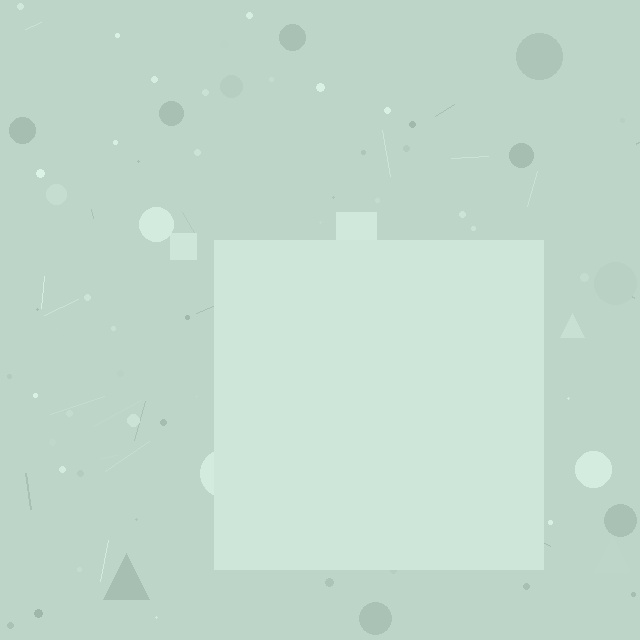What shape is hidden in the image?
A square is hidden in the image.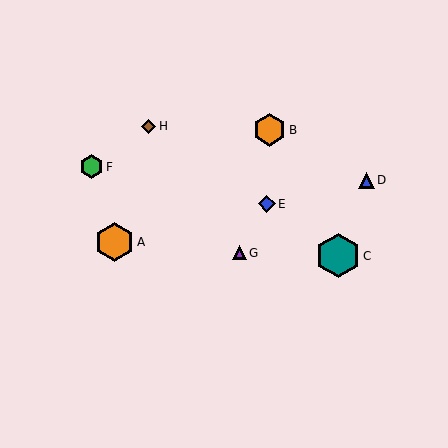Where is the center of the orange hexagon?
The center of the orange hexagon is at (114, 242).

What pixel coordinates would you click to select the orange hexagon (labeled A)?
Click at (114, 242) to select the orange hexagon A.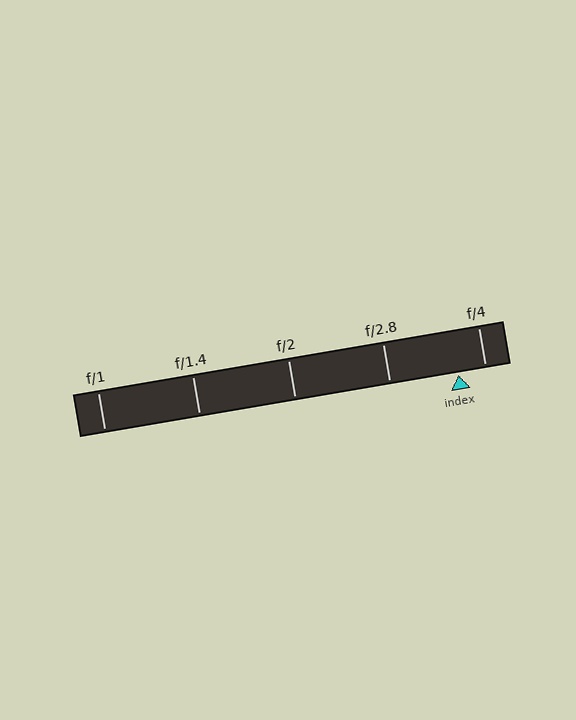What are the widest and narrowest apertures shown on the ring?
The widest aperture shown is f/1 and the narrowest is f/4.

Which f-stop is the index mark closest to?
The index mark is closest to f/4.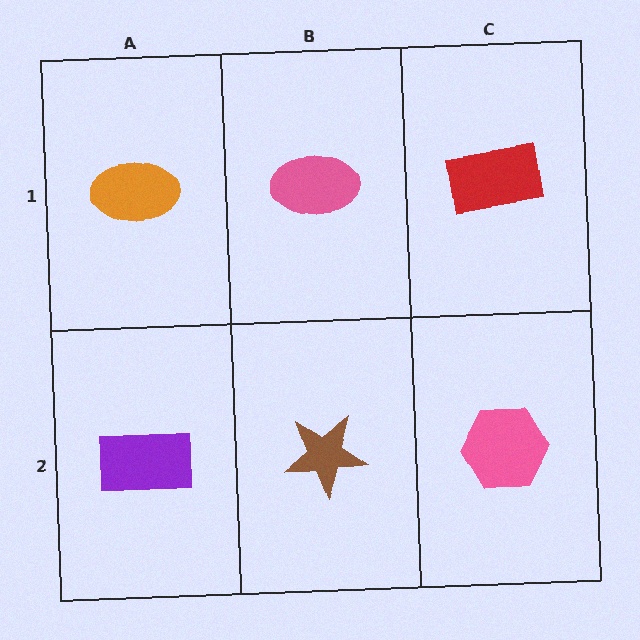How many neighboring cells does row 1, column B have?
3.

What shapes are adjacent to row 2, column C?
A red rectangle (row 1, column C), a brown star (row 2, column B).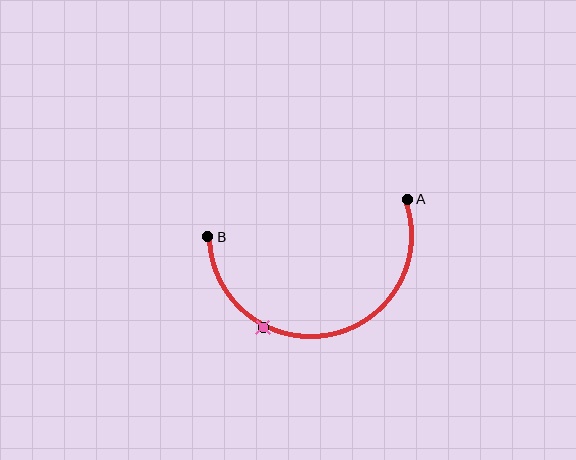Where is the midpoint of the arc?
The arc midpoint is the point on the curve farthest from the straight line joining A and B. It sits below that line.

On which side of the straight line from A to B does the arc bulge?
The arc bulges below the straight line connecting A and B.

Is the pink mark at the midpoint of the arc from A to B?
No. The pink mark lies on the arc but is closer to endpoint B. The arc midpoint would be at the point on the curve equidistant along the arc from both A and B.